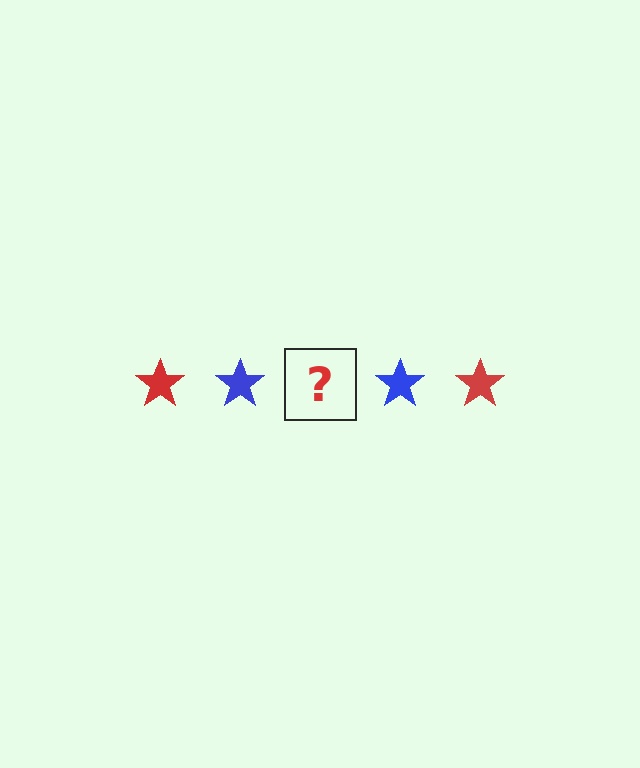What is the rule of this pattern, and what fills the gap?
The rule is that the pattern cycles through red, blue stars. The gap should be filled with a red star.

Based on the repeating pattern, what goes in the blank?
The blank should be a red star.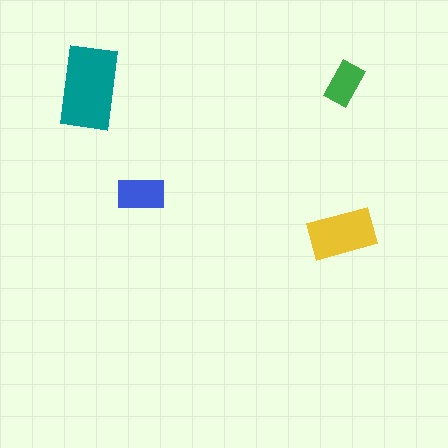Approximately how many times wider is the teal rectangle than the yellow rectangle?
About 1.5 times wider.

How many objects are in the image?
There are 4 objects in the image.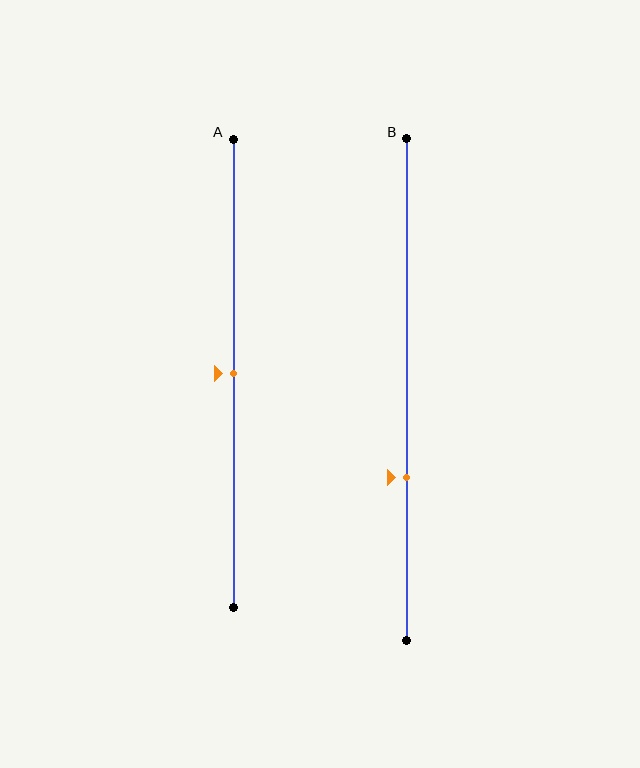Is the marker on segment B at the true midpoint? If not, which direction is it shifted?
No, the marker on segment B is shifted downward by about 17% of the segment length.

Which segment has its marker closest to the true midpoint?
Segment A has its marker closest to the true midpoint.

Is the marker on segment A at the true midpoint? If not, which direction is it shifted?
Yes, the marker on segment A is at the true midpoint.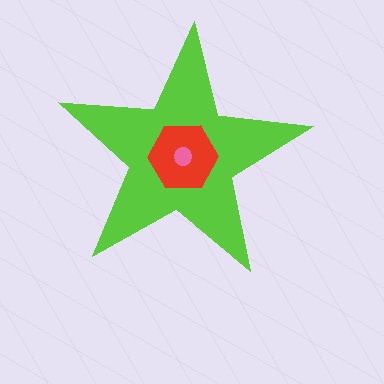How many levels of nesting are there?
3.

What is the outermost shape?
The lime star.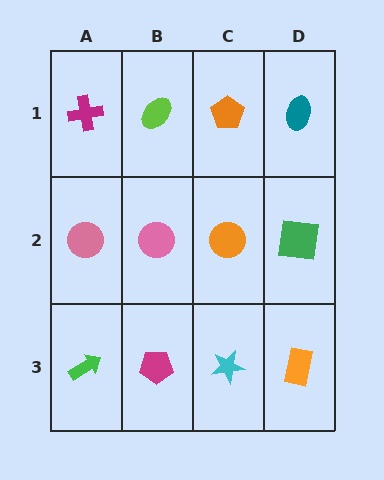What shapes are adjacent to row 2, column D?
A teal ellipse (row 1, column D), an orange rectangle (row 3, column D), an orange circle (row 2, column C).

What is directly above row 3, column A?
A pink circle.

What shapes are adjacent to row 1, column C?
An orange circle (row 2, column C), a lime ellipse (row 1, column B), a teal ellipse (row 1, column D).